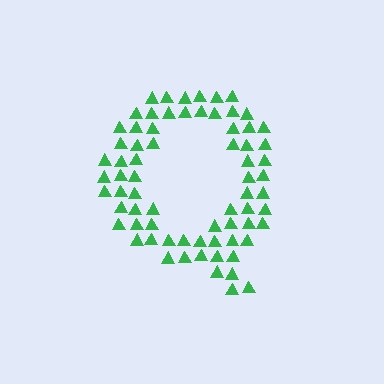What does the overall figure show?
The overall figure shows the letter Q.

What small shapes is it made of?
It is made of small triangles.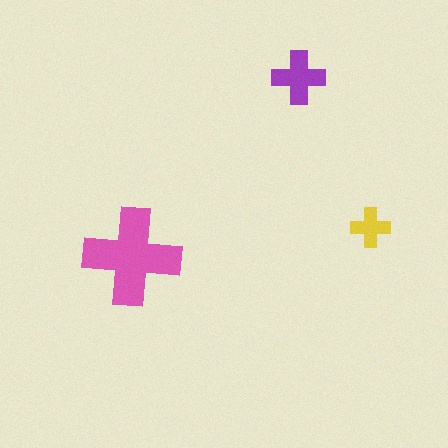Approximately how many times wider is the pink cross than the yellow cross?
About 2.5 times wider.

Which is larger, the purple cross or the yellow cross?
The purple one.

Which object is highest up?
The purple cross is topmost.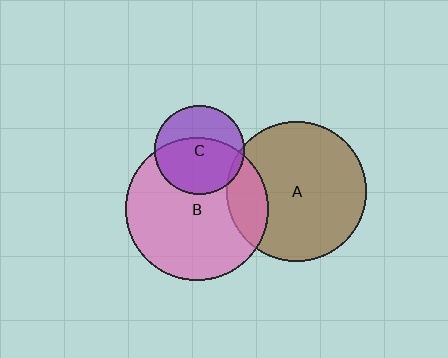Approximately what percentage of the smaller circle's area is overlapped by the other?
Approximately 20%.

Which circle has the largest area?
Circle B (pink).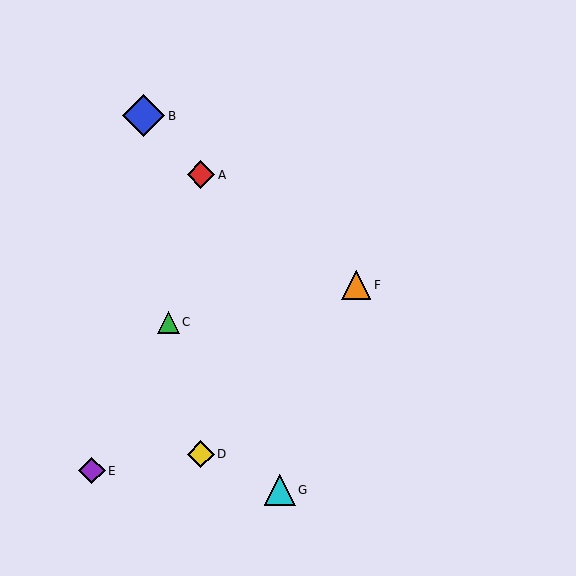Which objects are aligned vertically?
Objects A, D are aligned vertically.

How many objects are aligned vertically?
2 objects (A, D) are aligned vertically.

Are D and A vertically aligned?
Yes, both are at x≈201.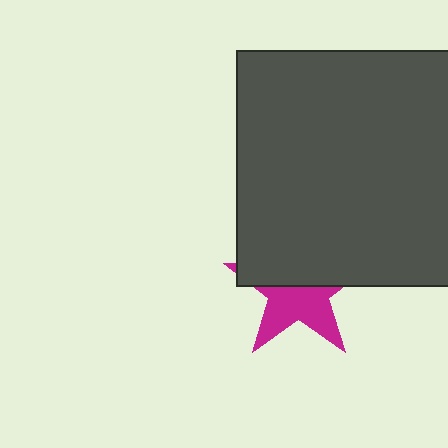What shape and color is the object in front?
The object in front is a dark gray square.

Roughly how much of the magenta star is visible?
About half of it is visible (roughly 48%).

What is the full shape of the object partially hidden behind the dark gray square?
The partially hidden object is a magenta star.